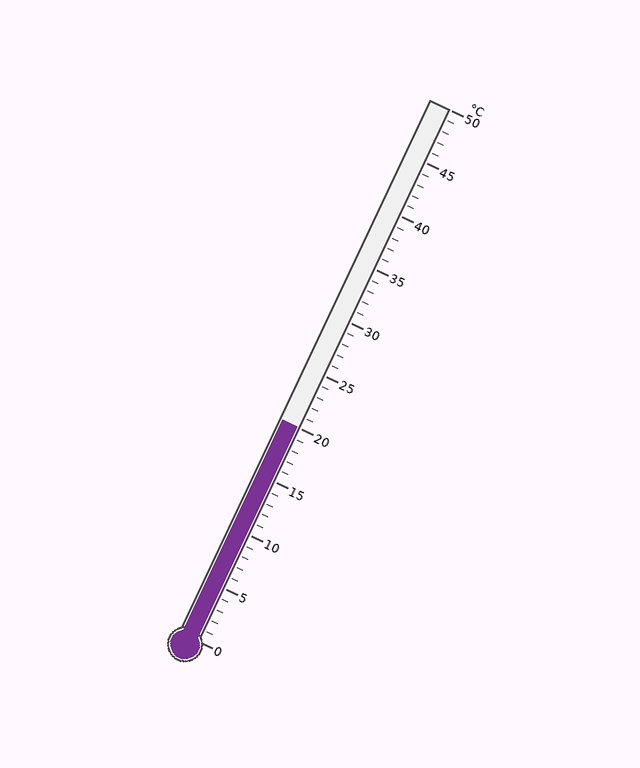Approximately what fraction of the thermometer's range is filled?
The thermometer is filled to approximately 40% of its range.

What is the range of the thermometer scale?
The thermometer scale ranges from 0°C to 50°C.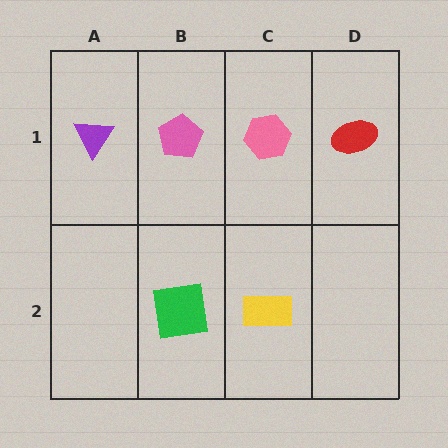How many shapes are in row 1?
4 shapes.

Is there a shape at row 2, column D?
No, that cell is empty.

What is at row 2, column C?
A yellow rectangle.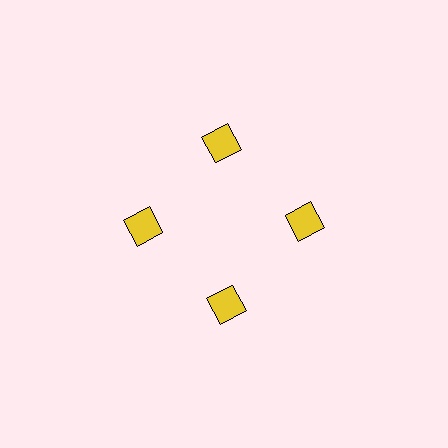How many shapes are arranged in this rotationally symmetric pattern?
There are 4 shapes, arranged in 4 groups of 1.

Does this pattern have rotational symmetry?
Yes, this pattern has 4-fold rotational symmetry. It looks the same after rotating 90 degrees around the center.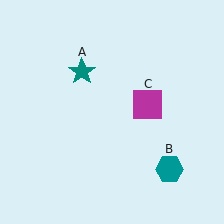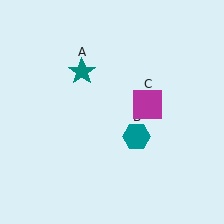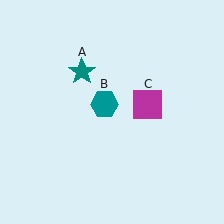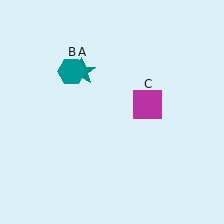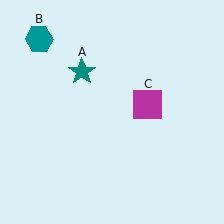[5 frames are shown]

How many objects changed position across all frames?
1 object changed position: teal hexagon (object B).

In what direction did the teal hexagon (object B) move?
The teal hexagon (object B) moved up and to the left.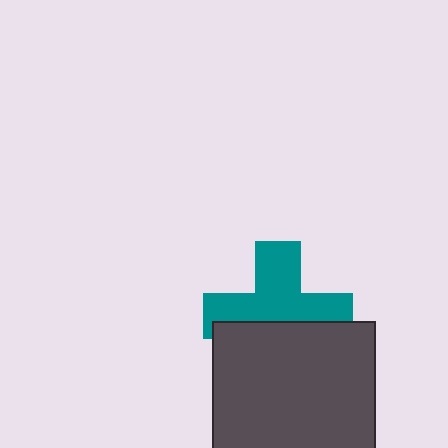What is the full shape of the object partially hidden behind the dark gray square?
The partially hidden object is a teal cross.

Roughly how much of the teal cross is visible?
About half of it is visible (roughly 58%).